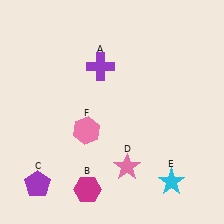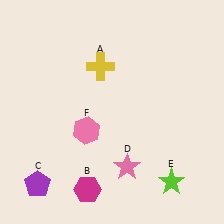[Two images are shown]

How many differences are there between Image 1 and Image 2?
There are 2 differences between the two images.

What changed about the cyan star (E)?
In Image 1, E is cyan. In Image 2, it changed to lime.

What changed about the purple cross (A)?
In Image 1, A is purple. In Image 2, it changed to yellow.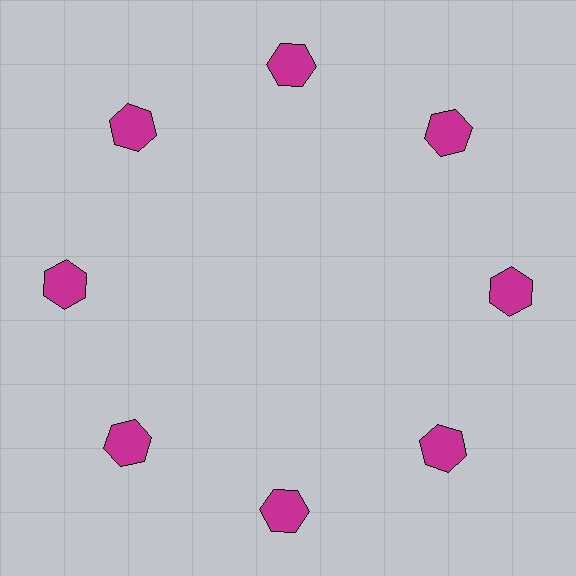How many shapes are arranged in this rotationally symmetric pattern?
There are 8 shapes, arranged in 8 groups of 1.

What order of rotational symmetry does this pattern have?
This pattern has 8-fold rotational symmetry.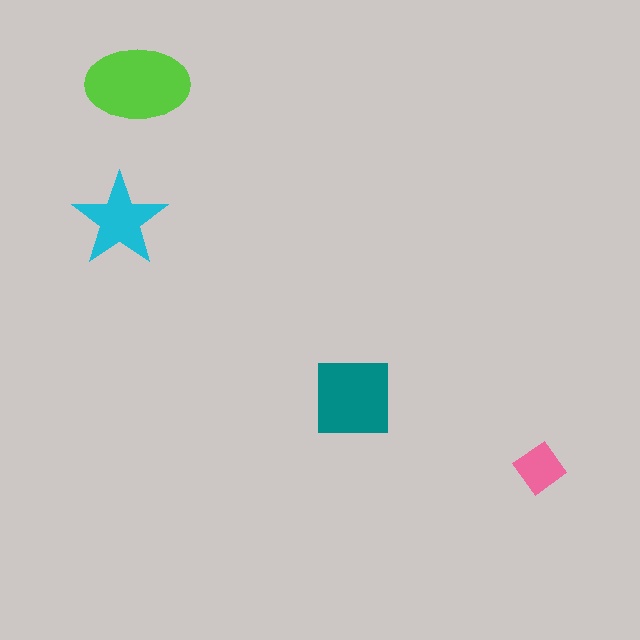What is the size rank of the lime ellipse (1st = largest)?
1st.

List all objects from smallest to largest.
The pink diamond, the cyan star, the teal square, the lime ellipse.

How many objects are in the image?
There are 4 objects in the image.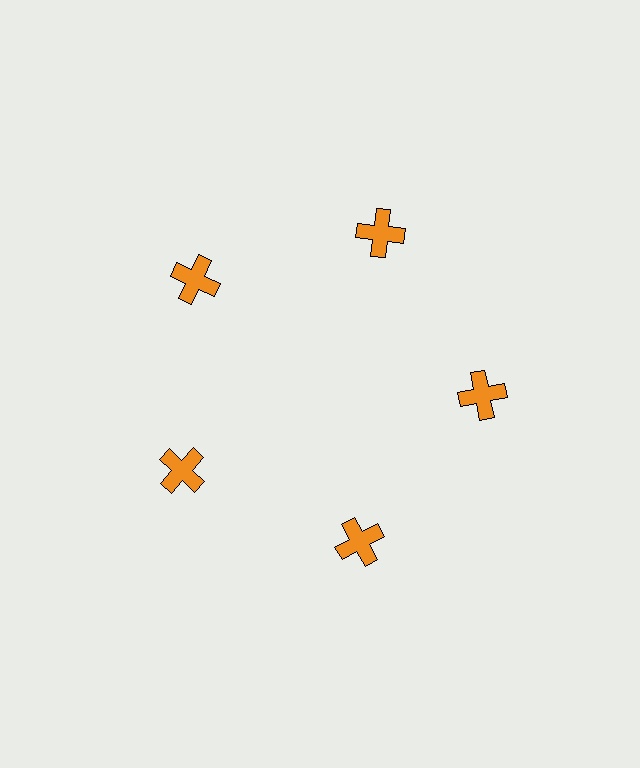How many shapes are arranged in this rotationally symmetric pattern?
There are 5 shapes, arranged in 5 groups of 1.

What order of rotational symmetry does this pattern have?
This pattern has 5-fold rotational symmetry.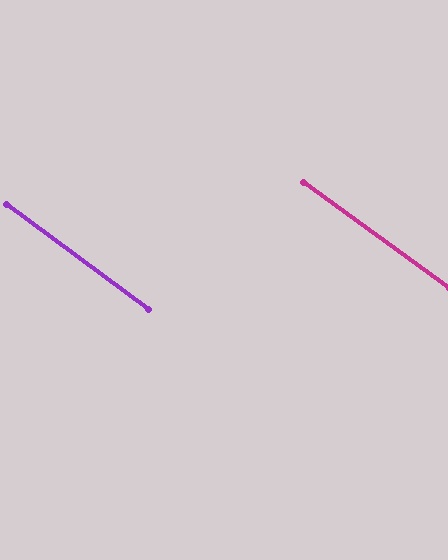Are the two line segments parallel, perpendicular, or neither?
Parallel — their directions differ by only 0.3°.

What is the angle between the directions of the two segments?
Approximately 0 degrees.